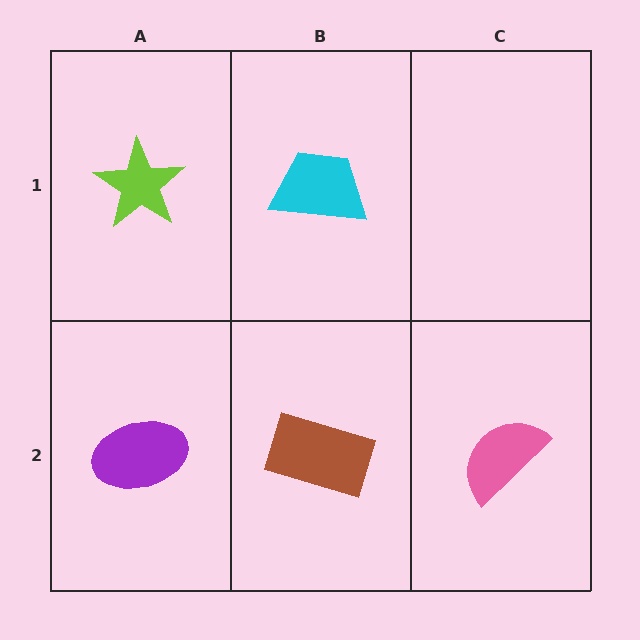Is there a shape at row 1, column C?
No, that cell is empty.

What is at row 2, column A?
A purple ellipse.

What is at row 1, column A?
A lime star.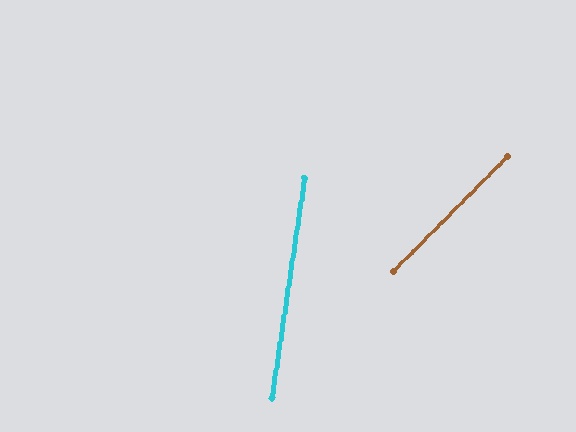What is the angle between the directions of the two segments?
Approximately 37 degrees.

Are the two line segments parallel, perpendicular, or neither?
Neither parallel nor perpendicular — they differ by about 37°.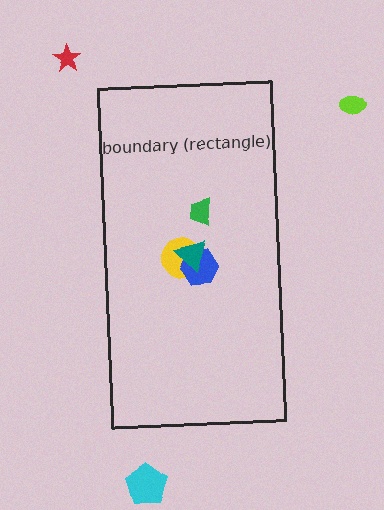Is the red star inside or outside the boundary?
Outside.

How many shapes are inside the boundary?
4 inside, 3 outside.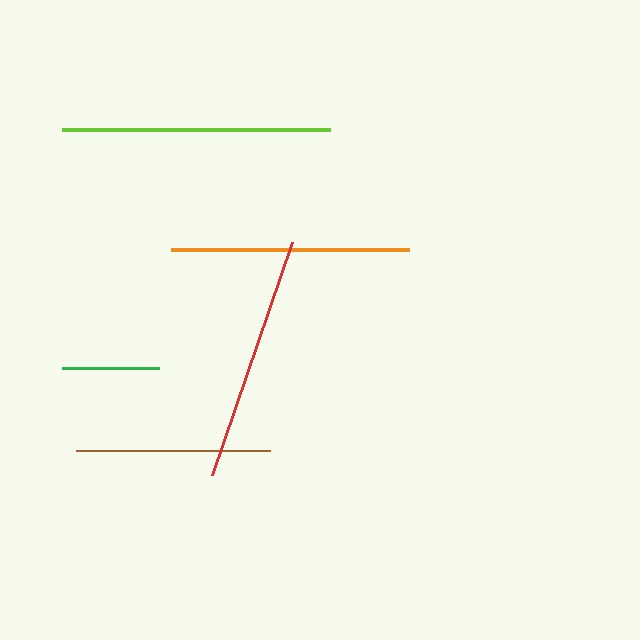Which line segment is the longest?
The lime line is the longest at approximately 268 pixels.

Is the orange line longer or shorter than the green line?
The orange line is longer than the green line.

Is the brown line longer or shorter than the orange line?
The orange line is longer than the brown line.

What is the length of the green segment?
The green segment is approximately 97 pixels long.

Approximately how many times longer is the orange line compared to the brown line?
The orange line is approximately 1.2 times the length of the brown line.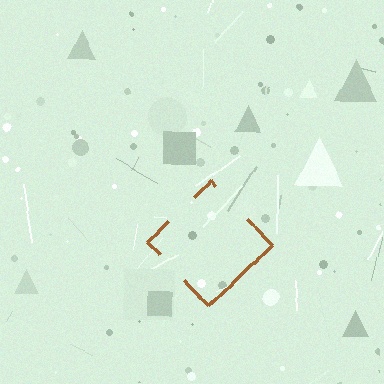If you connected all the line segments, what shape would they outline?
They would outline a diamond.